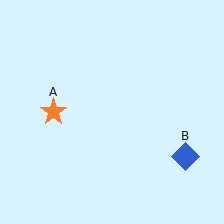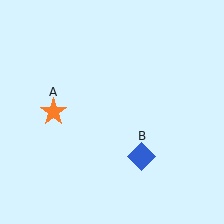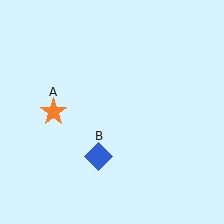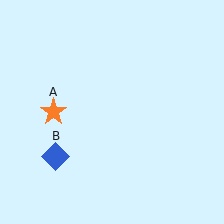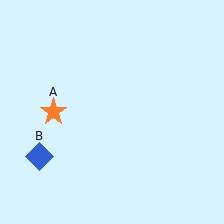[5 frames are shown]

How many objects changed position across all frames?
1 object changed position: blue diamond (object B).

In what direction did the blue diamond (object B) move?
The blue diamond (object B) moved left.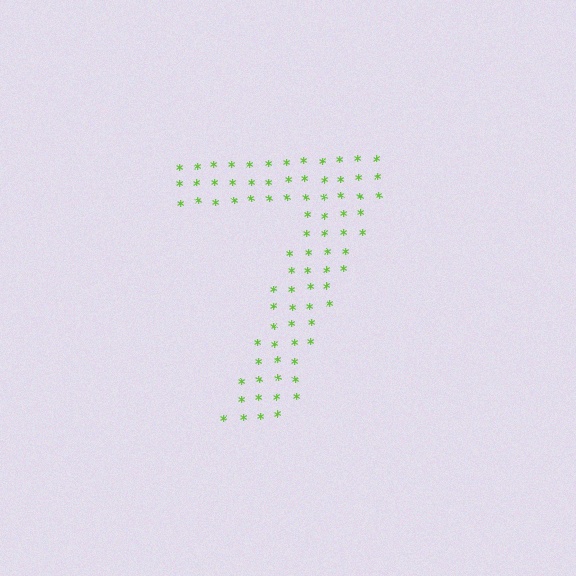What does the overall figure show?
The overall figure shows the digit 7.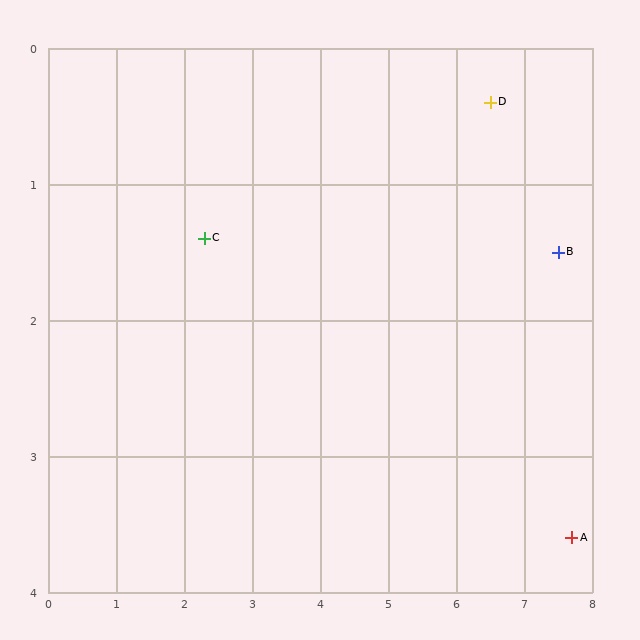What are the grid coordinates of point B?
Point B is at approximately (7.5, 1.5).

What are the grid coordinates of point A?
Point A is at approximately (7.7, 3.6).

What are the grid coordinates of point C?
Point C is at approximately (2.3, 1.4).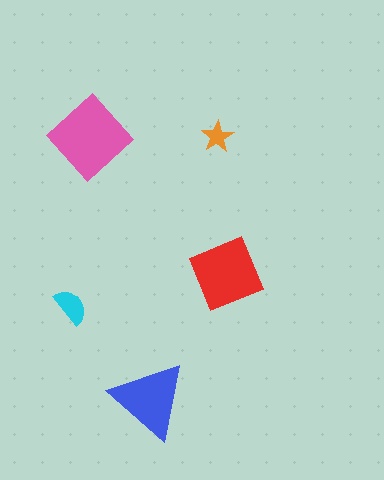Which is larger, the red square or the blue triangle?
The red square.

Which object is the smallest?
The orange star.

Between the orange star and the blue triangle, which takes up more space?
The blue triangle.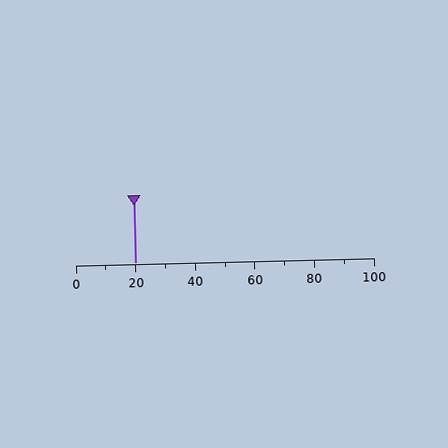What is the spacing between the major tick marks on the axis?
The major ticks are spaced 20 apart.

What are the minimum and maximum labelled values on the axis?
The axis runs from 0 to 100.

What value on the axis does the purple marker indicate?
The marker indicates approximately 20.